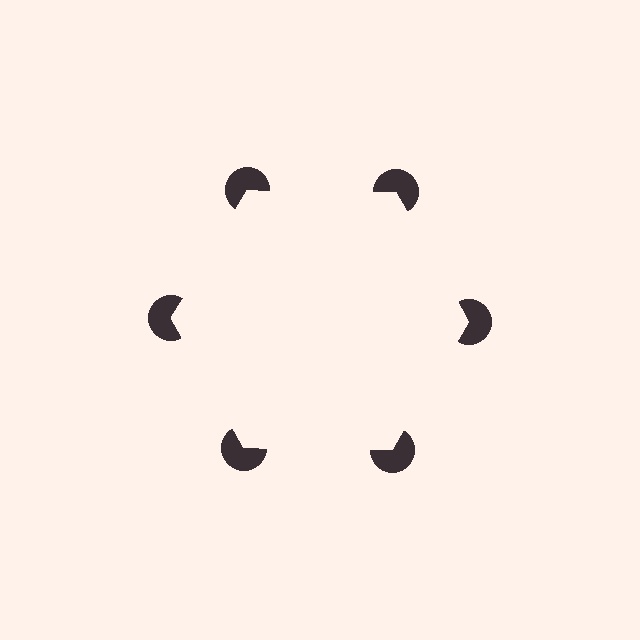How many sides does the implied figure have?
6 sides.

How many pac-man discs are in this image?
There are 6 — one at each vertex of the illusory hexagon.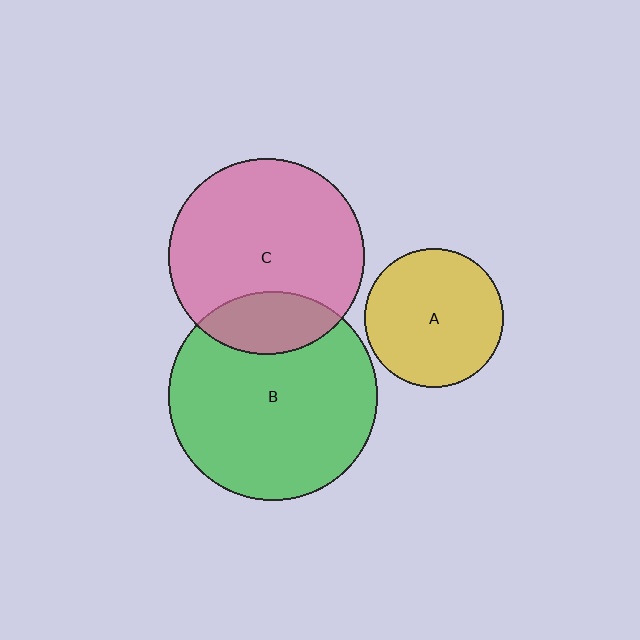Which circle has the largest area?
Circle B (green).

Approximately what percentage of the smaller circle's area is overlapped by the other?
Approximately 20%.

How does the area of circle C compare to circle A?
Approximately 2.0 times.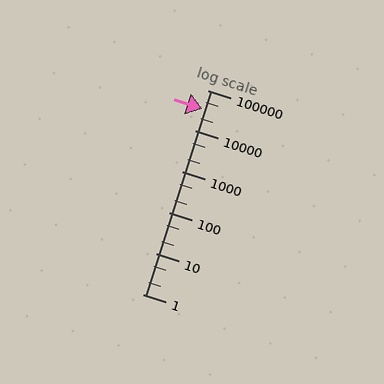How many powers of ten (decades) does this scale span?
The scale spans 5 decades, from 1 to 100000.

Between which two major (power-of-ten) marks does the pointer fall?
The pointer is between 10000 and 100000.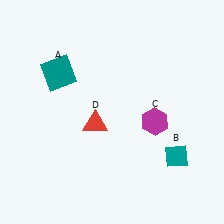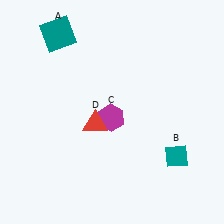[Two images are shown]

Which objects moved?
The objects that moved are: the teal square (A), the magenta hexagon (C).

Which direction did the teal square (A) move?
The teal square (A) moved up.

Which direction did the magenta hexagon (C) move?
The magenta hexagon (C) moved left.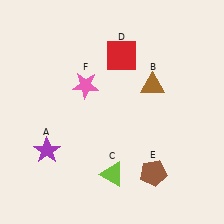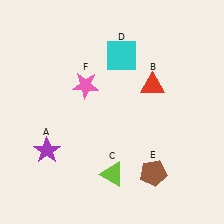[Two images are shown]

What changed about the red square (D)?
In Image 1, D is red. In Image 2, it changed to cyan.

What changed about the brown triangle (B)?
In Image 1, B is brown. In Image 2, it changed to red.